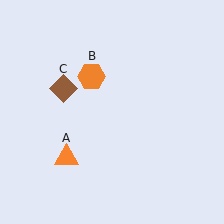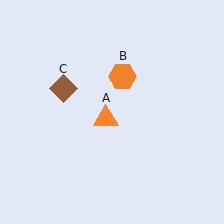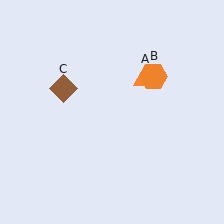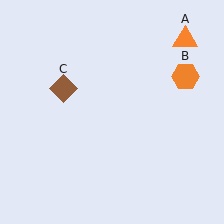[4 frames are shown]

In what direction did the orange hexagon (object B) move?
The orange hexagon (object B) moved right.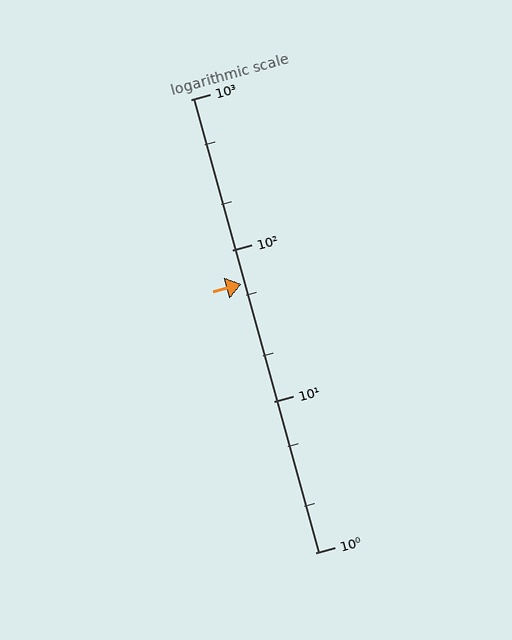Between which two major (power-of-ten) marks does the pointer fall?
The pointer is between 10 and 100.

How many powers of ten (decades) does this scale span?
The scale spans 3 decades, from 1 to 1000.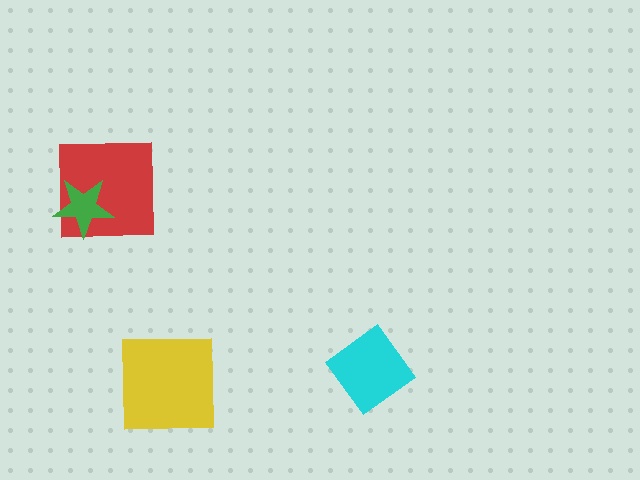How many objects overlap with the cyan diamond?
0 objects overlap with the cyan diamond.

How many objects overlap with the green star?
1 object overlaps with the green star.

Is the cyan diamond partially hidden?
No, no other shape covers it.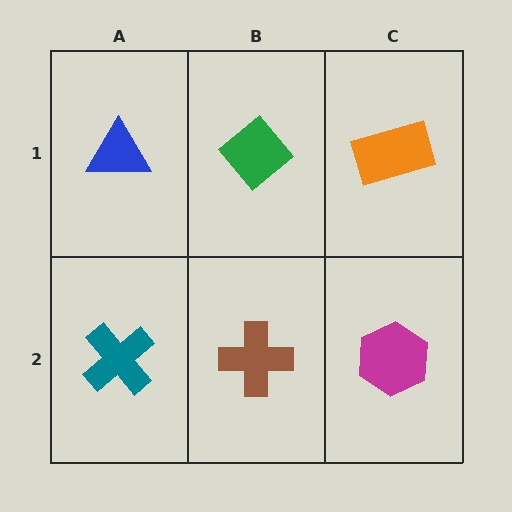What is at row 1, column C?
An orange rectangle.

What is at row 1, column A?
A blue triangle.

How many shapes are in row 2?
3 shapes.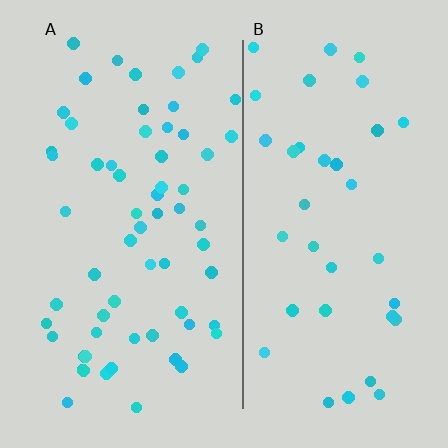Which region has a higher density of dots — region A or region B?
A (the left).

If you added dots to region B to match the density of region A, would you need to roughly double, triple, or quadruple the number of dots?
Approximately double.